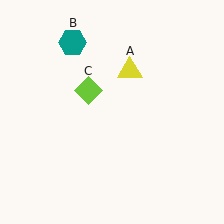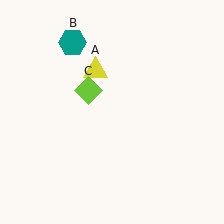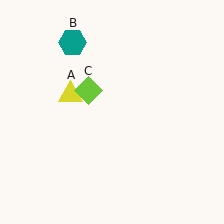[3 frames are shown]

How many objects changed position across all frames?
1 object changed position: yellow triangle (object A).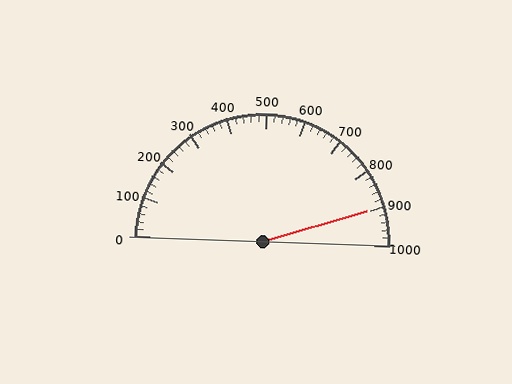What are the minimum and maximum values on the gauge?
The gauge ranges from 0 to 1000.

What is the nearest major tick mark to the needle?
The nearest major tick mark is 900.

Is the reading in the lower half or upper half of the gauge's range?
The reading is in the upper half of the range (0 to 1000).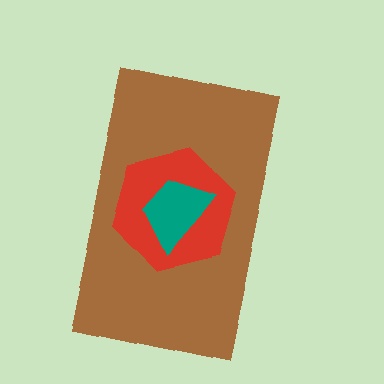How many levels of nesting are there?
3.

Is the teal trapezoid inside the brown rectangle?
Yes.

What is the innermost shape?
The teal trapezoid.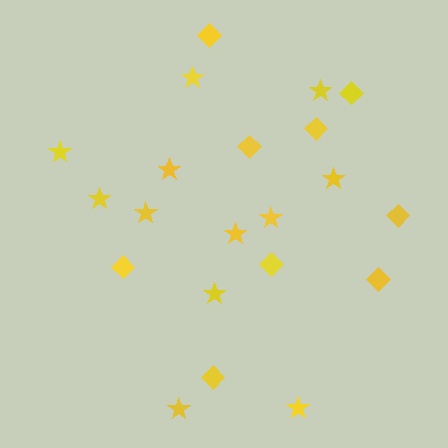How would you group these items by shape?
There are 2 groups: one group of diamonds (9) and one group of stars (12).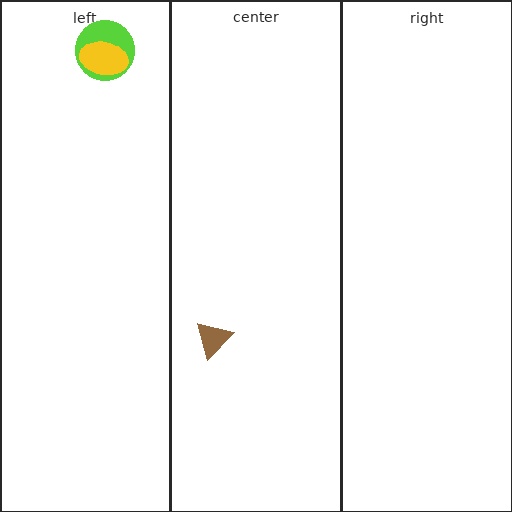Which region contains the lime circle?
The left region.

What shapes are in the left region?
The lime circle, the yellow ellipse.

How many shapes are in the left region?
2.